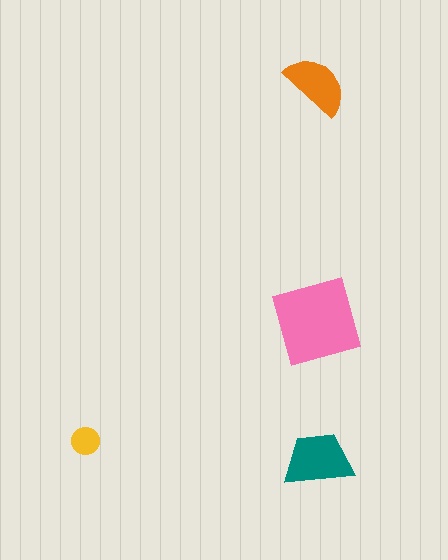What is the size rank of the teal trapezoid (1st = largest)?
2nd.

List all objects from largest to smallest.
The pink diamond, the teal trapezoid, the orange semicircle, the yellow circle.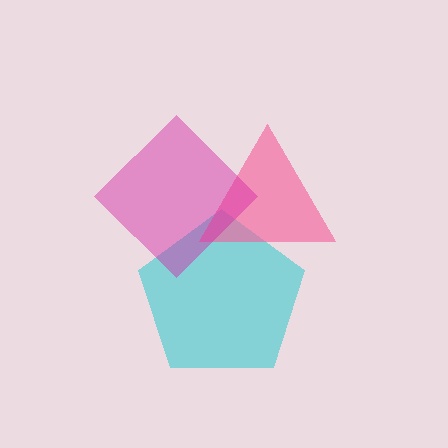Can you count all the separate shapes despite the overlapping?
Yes, there are 3 separate shapes.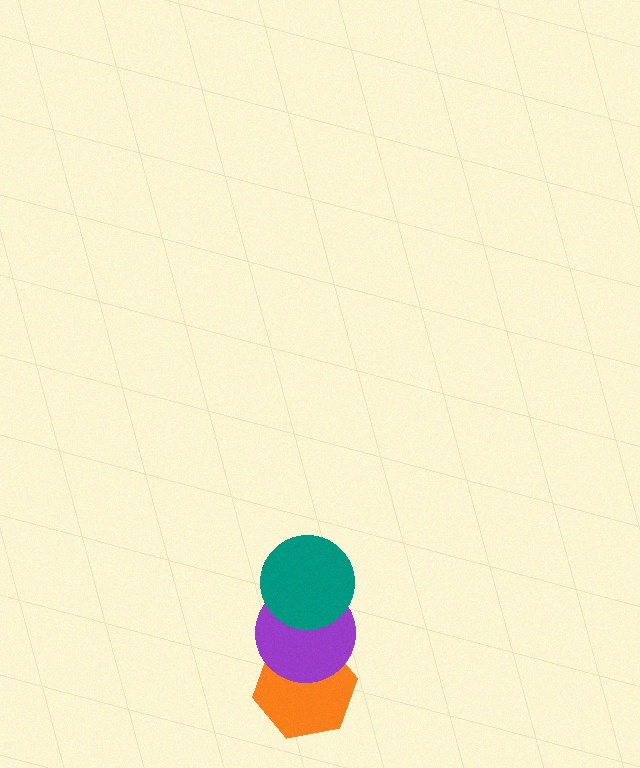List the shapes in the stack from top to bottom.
From top to bottom: the teal circle, the purple circle, the orange hexagon.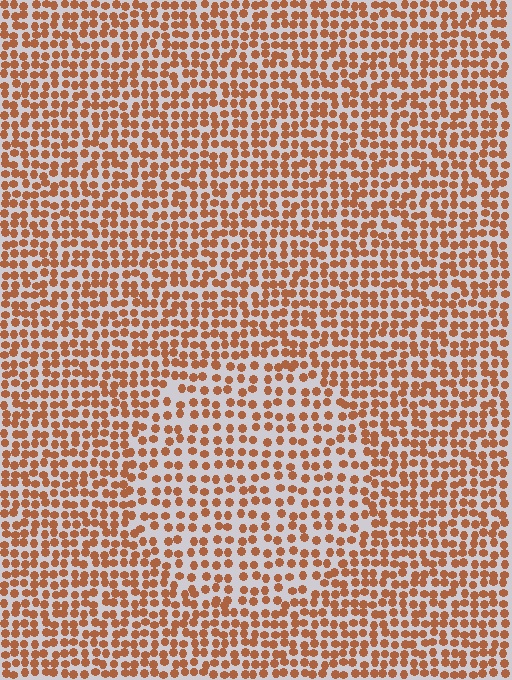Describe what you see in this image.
The image contains small brown elements arranged at two different densities. A circle-shaped region is visible where the elements are less densely packed than the surrounding area.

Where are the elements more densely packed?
The elements are more densely packed outside the circle boundary.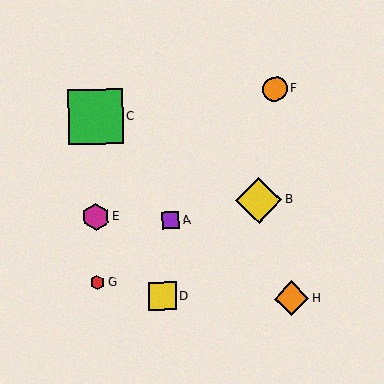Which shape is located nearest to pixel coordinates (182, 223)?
The purple square (labeled A) at (171, 220) is nearest to that location.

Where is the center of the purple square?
The center of the purple square is at (171, 220).